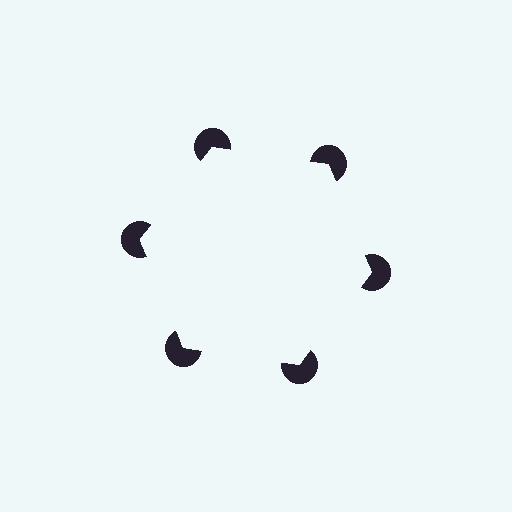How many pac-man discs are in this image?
There are 6 — one at each vertex of the illusory hexagon.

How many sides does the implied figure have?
6 sides.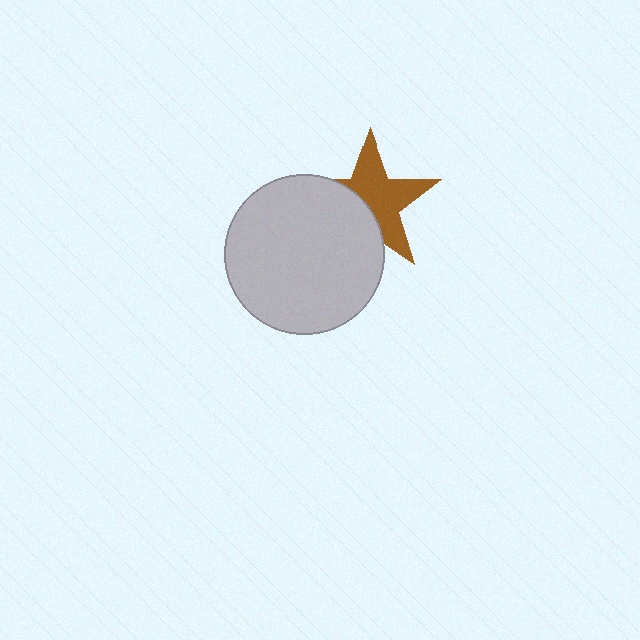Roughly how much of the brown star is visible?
About half of it is visible (roughly 60%).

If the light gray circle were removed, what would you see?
You would see the complete brown star.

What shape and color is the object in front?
The object in front is a light gray circle.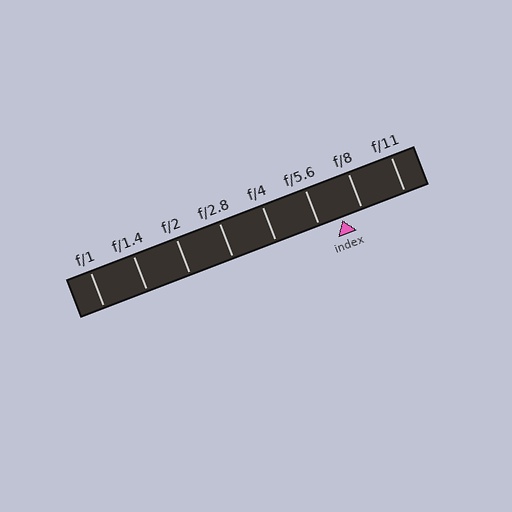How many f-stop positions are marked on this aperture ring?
There are 8 f-stop positions marked.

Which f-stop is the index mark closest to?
The index mark is closest to f/8.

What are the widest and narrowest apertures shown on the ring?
The widest aperture shown is f/1 and the narrowest is f/11.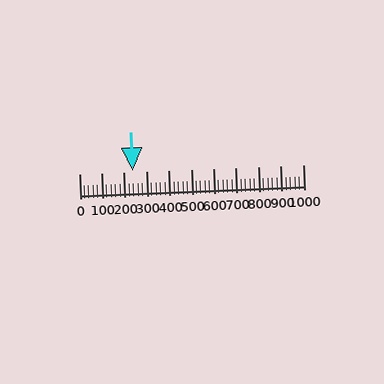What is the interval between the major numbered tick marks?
The major tick marks are spaced 100 units apart.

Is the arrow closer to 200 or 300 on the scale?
The arrow is closer to 200.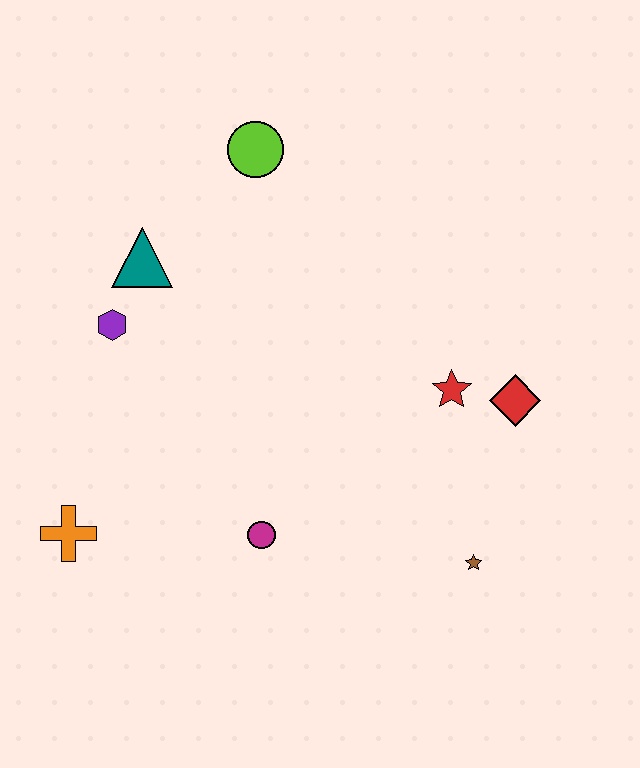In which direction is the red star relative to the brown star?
The red star is above the brown star.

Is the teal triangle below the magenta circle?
No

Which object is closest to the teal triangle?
The purple hexagon is closest to the teal triangle.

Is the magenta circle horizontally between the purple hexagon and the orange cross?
No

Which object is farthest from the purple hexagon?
The brown star is farthest from the purple hexagon.